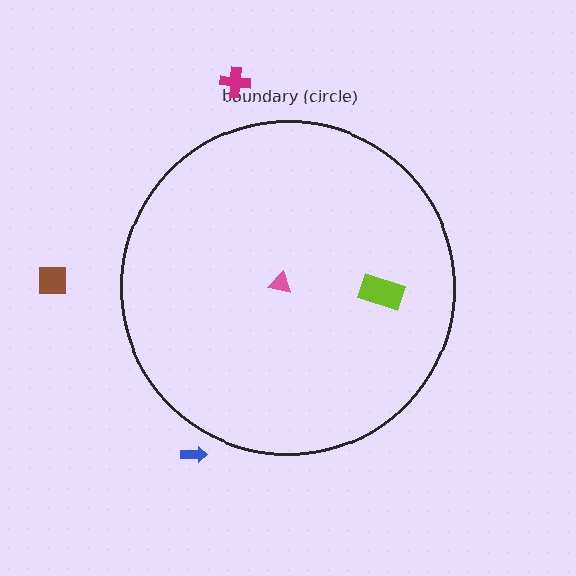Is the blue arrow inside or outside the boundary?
Outside.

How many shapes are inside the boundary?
2 inside, 3 outside.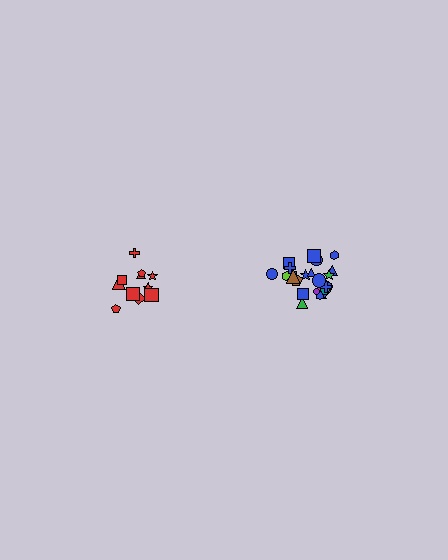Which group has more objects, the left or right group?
The right group.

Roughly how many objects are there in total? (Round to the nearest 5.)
Roughly 35 objects in total.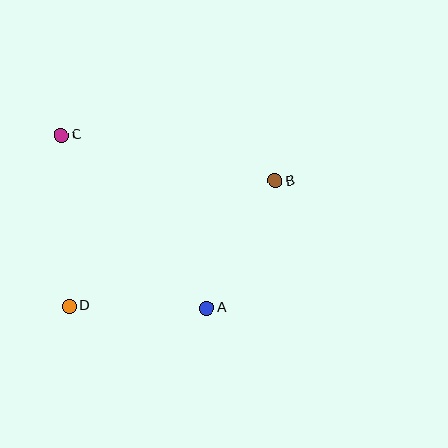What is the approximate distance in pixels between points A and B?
The distance between A and B is approximately 144 pixels.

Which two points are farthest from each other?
Points B and D are farthest from each other.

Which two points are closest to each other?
Points A and D are closest to each other.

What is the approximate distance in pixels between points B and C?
The distance between B and C is approximately 219 pixels.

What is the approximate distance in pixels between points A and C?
The distance between A and C is approximately 226 pixels.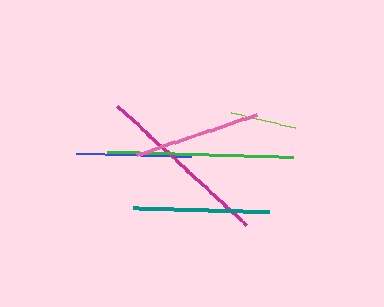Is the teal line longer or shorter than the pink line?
The teal line is longer than the pink line.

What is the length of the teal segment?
The teal segment is approximately 137 pixels long.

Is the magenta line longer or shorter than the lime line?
The magenta line is longer than the lime line.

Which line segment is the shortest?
The lime line is the shortest at approximately 65 pixels.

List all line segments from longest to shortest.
From longest to shortest: green, magenta, teal, pink, blue, lime.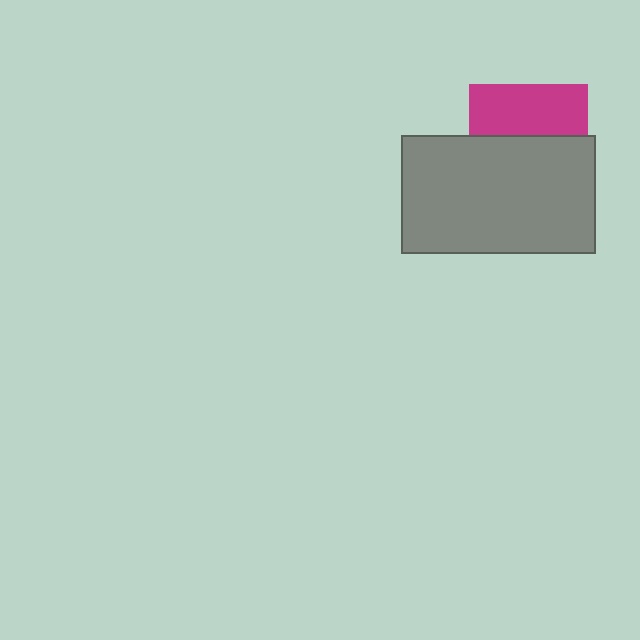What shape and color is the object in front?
The object in front is a gray rectangle.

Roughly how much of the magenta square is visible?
A small part of it is visible (roughly 43%).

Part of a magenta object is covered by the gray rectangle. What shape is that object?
It is a square.